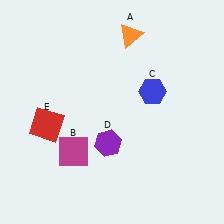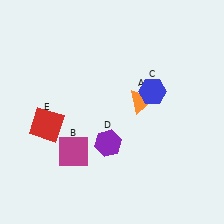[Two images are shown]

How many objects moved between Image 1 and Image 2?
1 object moved between the two images.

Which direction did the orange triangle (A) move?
The orange triangle (A) moved down.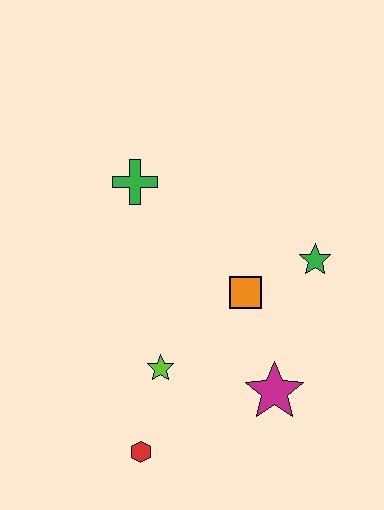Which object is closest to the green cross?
The orange square is closest to the green cross.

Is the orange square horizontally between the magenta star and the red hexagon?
Yes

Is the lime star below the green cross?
Yes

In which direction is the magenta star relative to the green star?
The magenta star is below the green star.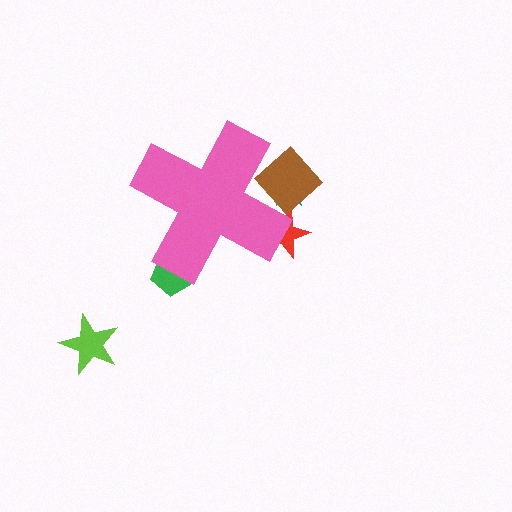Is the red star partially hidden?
Yes, the red star is partially hidden behind the pink cross.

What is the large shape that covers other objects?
A pink cross.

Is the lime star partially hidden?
No, the lime star is fully visible.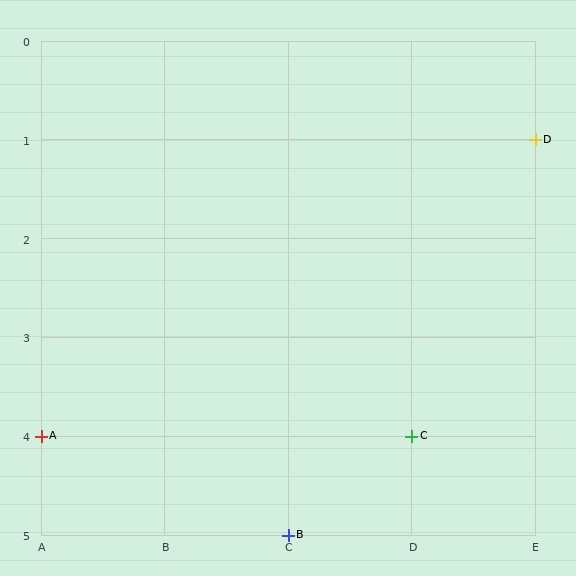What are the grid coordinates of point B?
Point B is at grid coordinates (C, 5).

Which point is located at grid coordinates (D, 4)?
Point C is at (D, 4).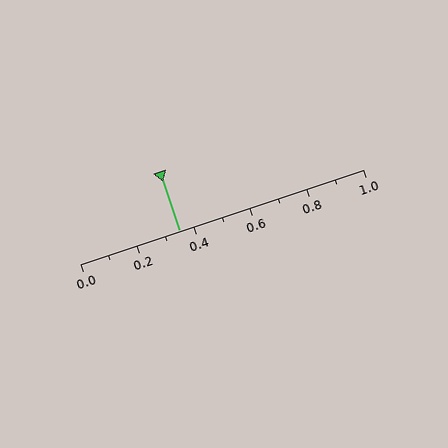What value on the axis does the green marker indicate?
The marker indicates approximately 0.35.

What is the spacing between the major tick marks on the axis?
The major ticks are spaced 0.2 apart.